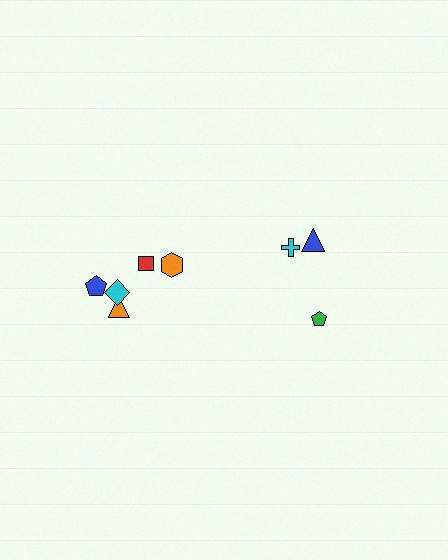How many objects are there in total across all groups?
There are 8 objects.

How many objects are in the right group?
There are 3 objects.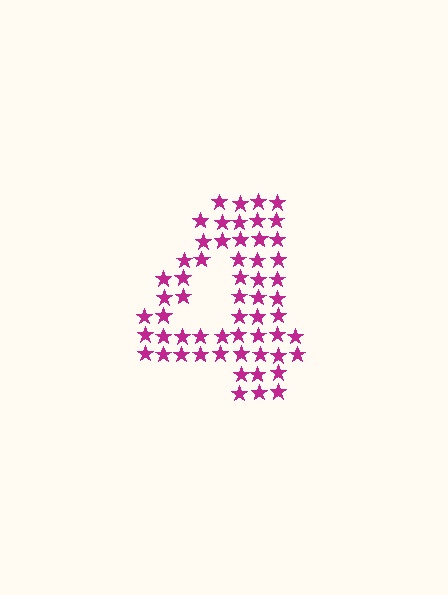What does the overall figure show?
The overall figure shows the digit 4.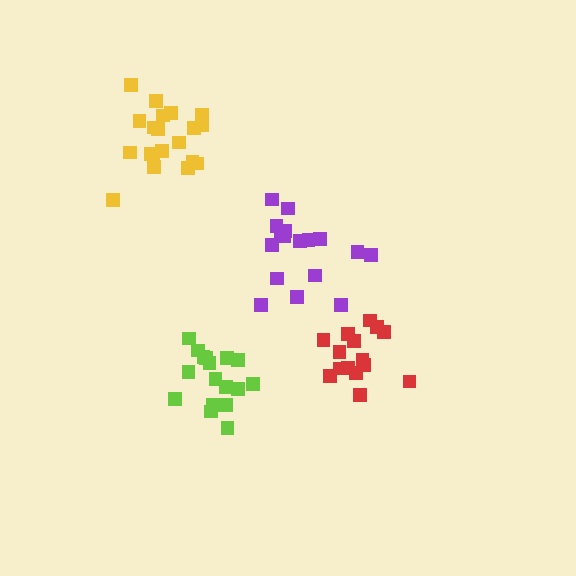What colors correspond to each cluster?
The clusters are colored: red, lime, purple, yellow.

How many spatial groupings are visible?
There are 4 spatial groupings.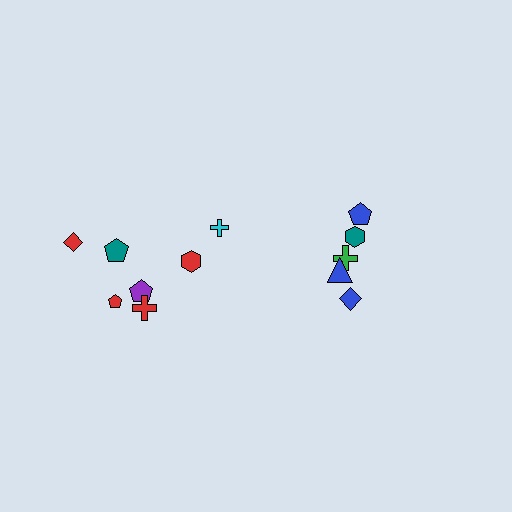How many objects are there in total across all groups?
There are 12 objects.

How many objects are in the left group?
There are 7 objects.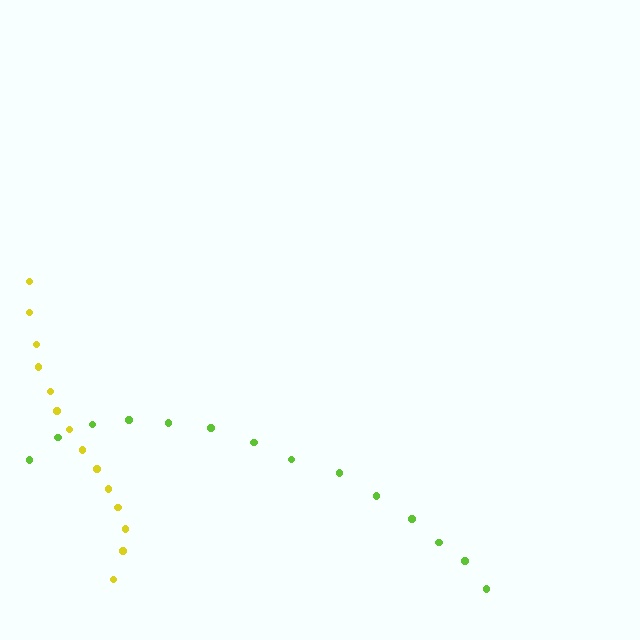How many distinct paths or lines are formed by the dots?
There are 2 distinct paths.